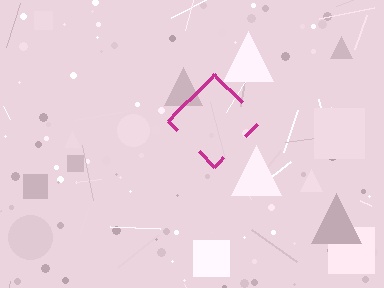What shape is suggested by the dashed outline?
The dashed outline suggests a diamond.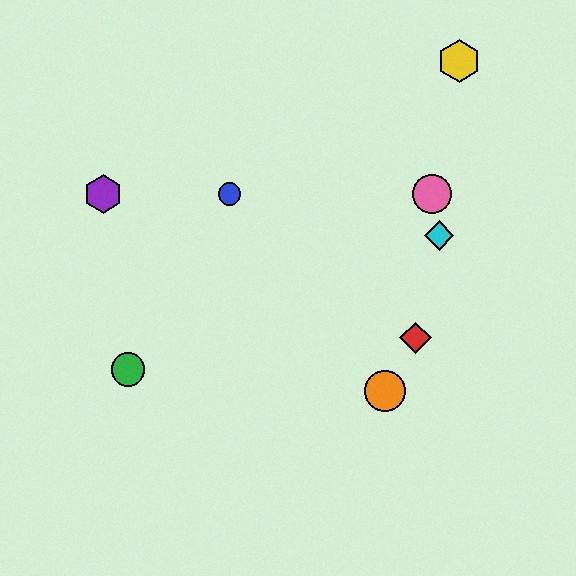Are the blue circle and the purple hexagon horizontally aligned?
Yes, both are at y≈194.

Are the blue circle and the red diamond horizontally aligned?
No, the blue circle is at y≈194 and the red diamond is at y≈338.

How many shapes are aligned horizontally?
3 shapes (the blue circle, the purple hexagon, the pink circle) are aligned horizontally.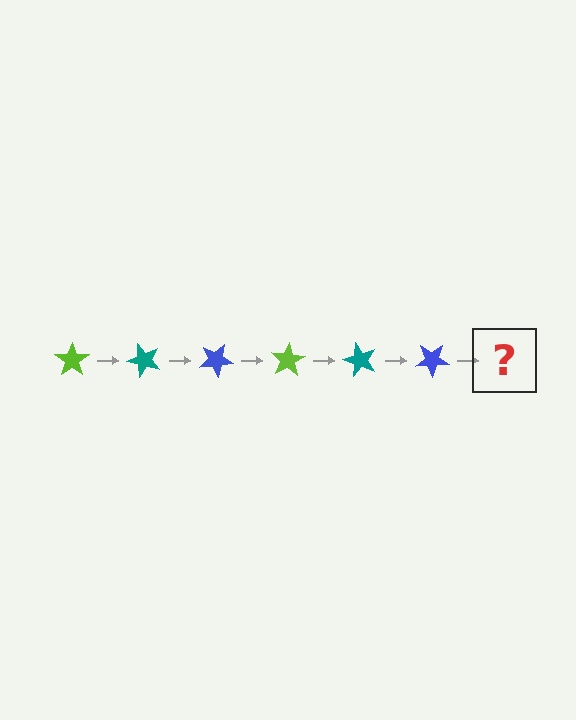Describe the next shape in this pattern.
It should be a lime star, rotated 300 degrees from the start.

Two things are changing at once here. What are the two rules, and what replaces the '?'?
The two rules are that it rotates 50 degrees each step and the color cycles through lime, teal, and blue. The '?' should be a lime star, rotated 300 degrees from the start.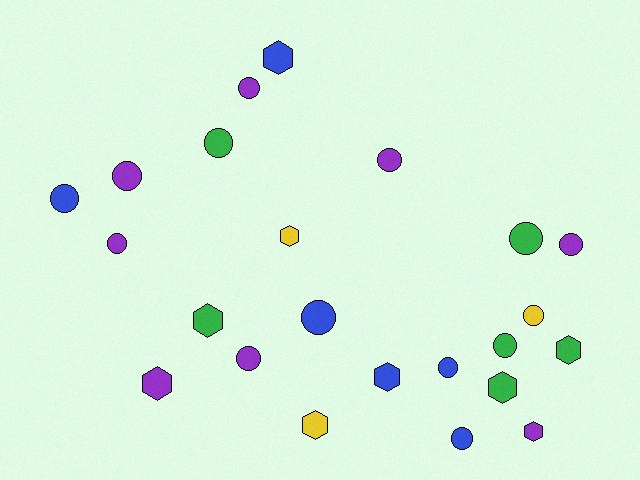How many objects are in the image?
There are 23 objects.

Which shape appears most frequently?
Circle, with 14 objects.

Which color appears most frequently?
Purple, with 8 objects.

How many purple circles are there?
There are 6 purple circles.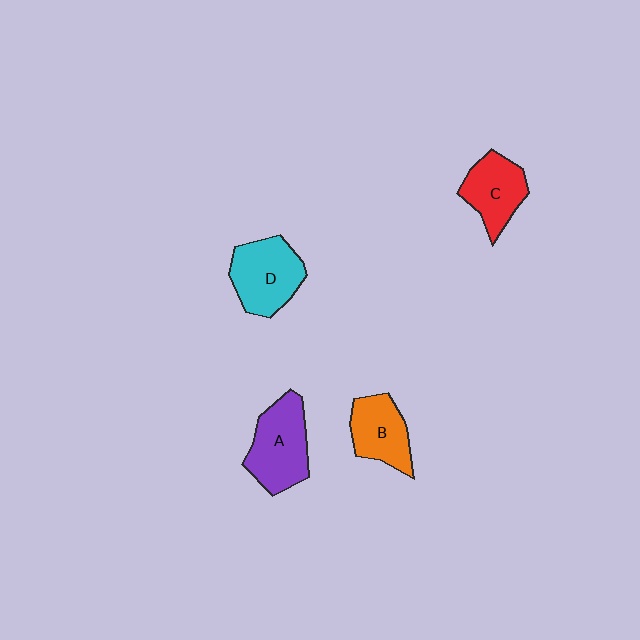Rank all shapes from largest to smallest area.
From largest to smallest: A (purple), D (cyan), C (red), B (orange).